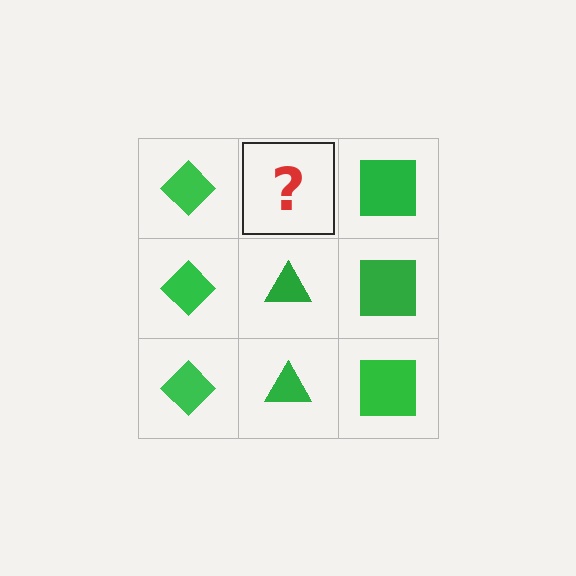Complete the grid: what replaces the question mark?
The question mark should be replaced with a green triangle.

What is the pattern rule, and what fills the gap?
The rule is that each column has a consistent shape. The gap should be filled with a green triangle.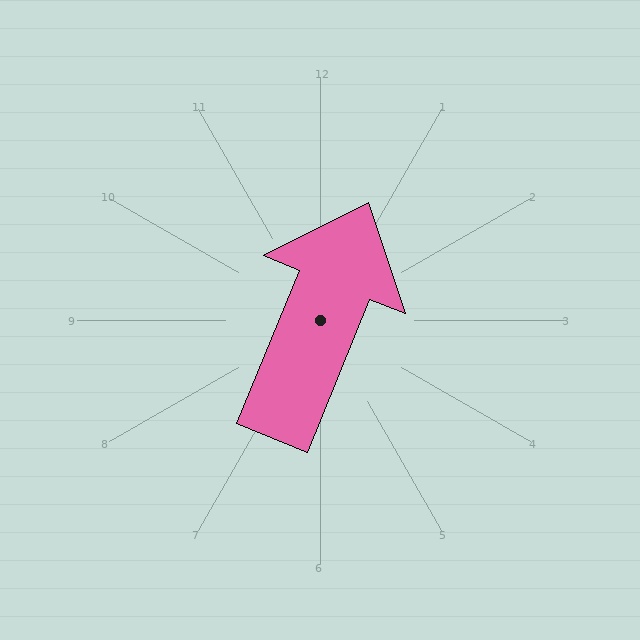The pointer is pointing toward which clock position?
Roughly 1 o'clock.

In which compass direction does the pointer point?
North.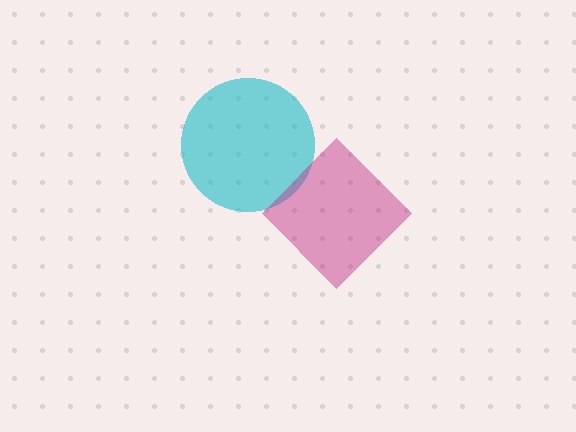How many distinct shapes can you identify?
There are 2 distinct shapes: a cyan circle, a magenta diamond.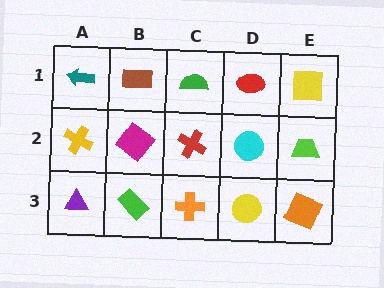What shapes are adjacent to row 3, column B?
A magenta diamond (row 2, column B), a purple triangle (row 3, column A), an orange cross (row 3, column C).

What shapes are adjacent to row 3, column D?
A cyan circle (row 2, column D), an orange cross (row 3, column C), an orange square (row 3, column E).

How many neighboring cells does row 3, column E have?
2.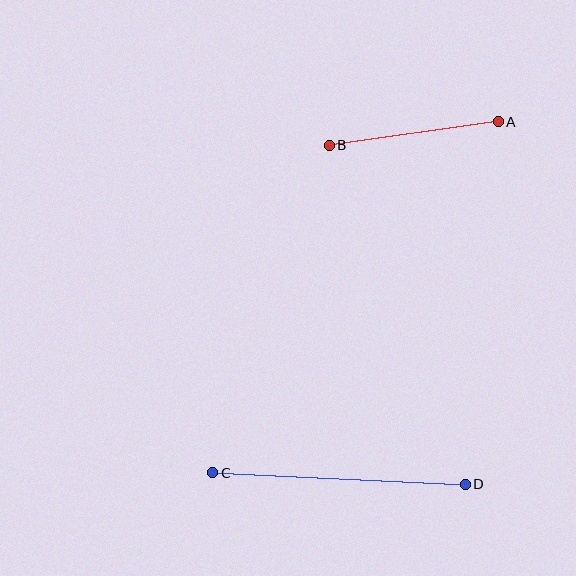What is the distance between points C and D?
The distance is approximately 253 pixels.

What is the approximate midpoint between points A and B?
The midpoint is at approximately (414, 133) pixels.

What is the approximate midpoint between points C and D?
The midpoint is at approximately (339, 479) pixels.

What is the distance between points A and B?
The distance is approximately 171 pixels.